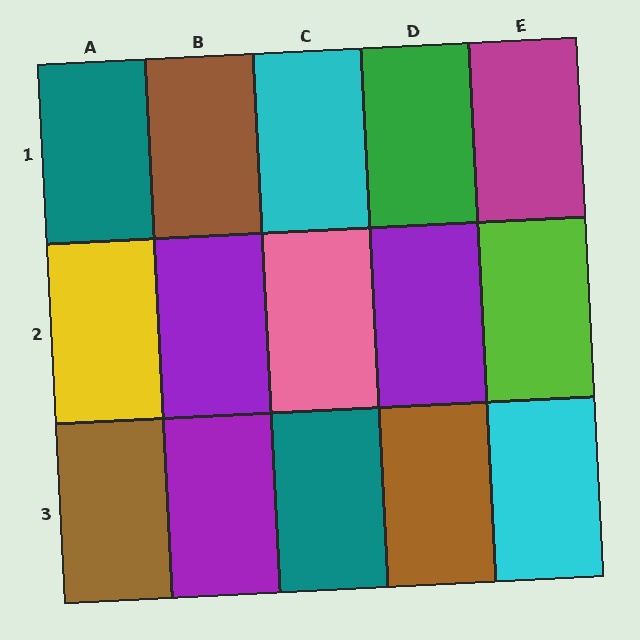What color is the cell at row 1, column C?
Cyan.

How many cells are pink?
1 cell is pink.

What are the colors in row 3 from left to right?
Brown, purple, teal, brown, cyan.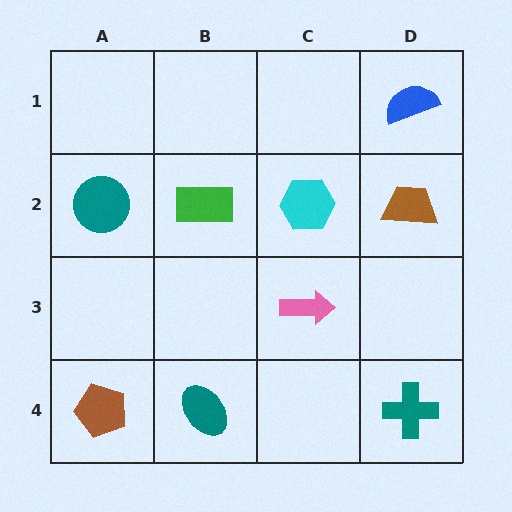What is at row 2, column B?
A green rectangle.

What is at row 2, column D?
A brown trapezoid.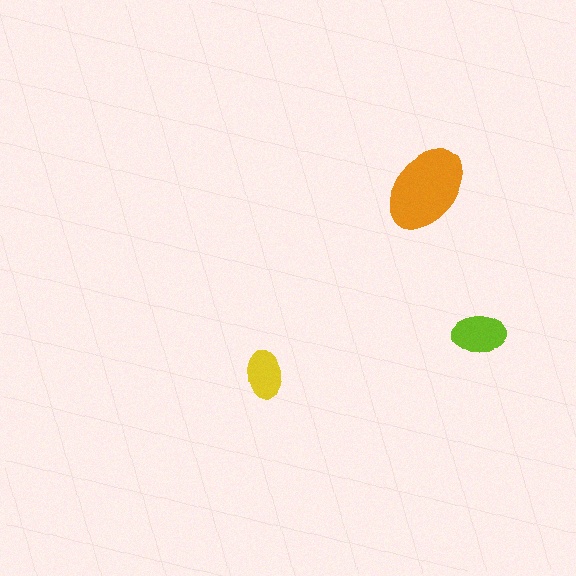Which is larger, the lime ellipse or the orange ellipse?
The orange one.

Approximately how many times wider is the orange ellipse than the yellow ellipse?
About 2 times wider.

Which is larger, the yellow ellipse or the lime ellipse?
The lime one.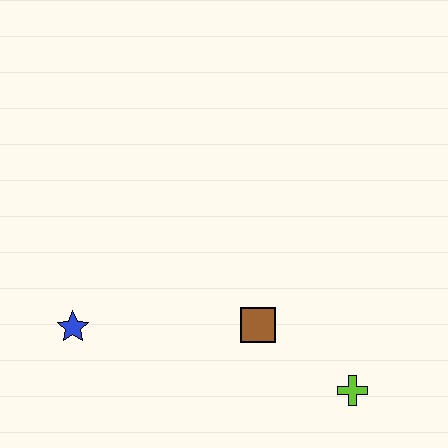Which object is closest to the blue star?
The brown square is closest to the blue star.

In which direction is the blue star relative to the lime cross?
The blue star is to the left of the lime cross.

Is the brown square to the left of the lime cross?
Yes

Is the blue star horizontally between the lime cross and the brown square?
No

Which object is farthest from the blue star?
The lime cross is farthest from the blue star.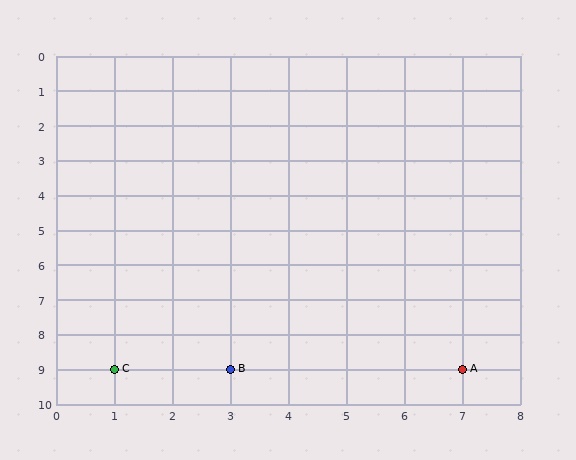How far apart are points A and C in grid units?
Points A and C are 6 columns apart.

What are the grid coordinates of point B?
Point B is at grid coordinates (3, 9).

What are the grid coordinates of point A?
Point A is at grid coordinates (7, 9).